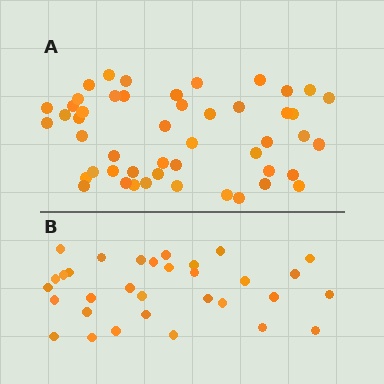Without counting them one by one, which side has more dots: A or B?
Region A (the top region) has more dots.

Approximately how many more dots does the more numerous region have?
Region A has approximately 15 more dots than region B.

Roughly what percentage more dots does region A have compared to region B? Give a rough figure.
About 55% more.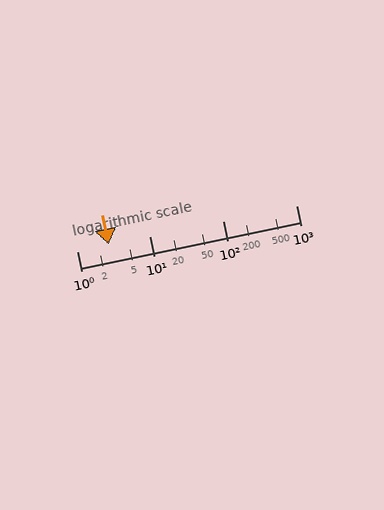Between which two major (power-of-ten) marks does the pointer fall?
The pointer is between 1 and 10.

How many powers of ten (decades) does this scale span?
The scale spans 3 decades, from 1 to 1000.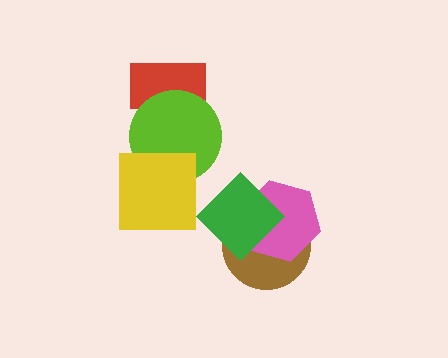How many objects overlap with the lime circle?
2 objects overlap with the lime circle.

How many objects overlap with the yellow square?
1 object overlaps with the yellow square.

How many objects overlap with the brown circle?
2 objects overlap with the brown circle.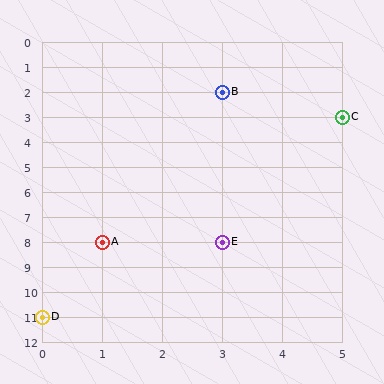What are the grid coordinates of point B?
Point B is at grid coordinates (3, 2).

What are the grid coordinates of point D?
Point D is at grid coordinates (0, 11).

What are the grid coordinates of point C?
Point C is at grid coordinates (5, 3).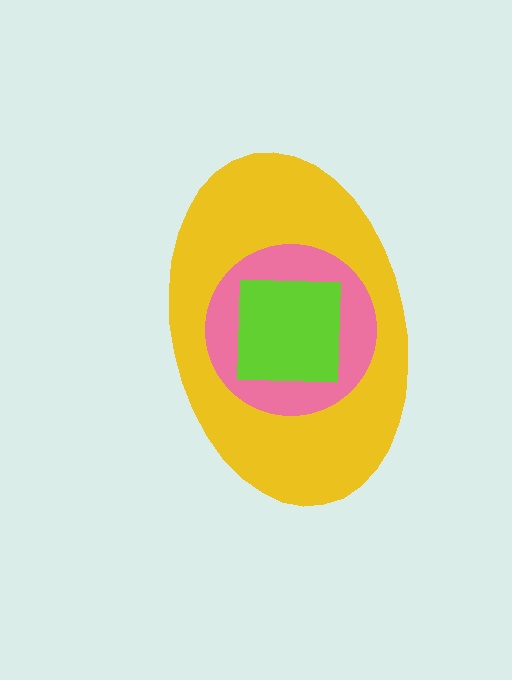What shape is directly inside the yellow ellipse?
The pink circle.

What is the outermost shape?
The yellow ellipse.